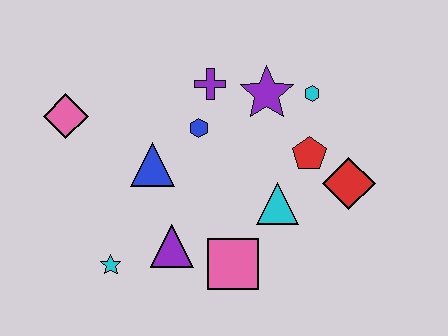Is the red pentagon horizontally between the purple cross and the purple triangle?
No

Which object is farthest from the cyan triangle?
The pink diamond is farthest from the cyan triangle.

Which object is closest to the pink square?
The purple triangle is closest to the pink square.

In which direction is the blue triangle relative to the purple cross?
The blue triangle is below the purple cross.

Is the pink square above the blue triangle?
No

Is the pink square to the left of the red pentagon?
Yes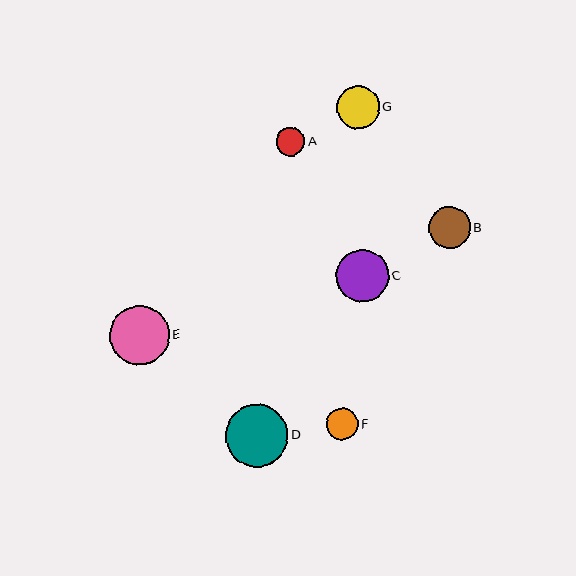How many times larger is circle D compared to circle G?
Circle D is approximately 1.5 times the size of circle G.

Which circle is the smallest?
Circle A is the smallest with a size of approximately 29 pixels.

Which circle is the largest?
Circle D is the largest with a size of approximately 63 pixels.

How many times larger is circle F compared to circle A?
Circle F is approximately 1.1 times the size of circle A.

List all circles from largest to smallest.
From largest to smallest: D, E, C, G, B, F, A.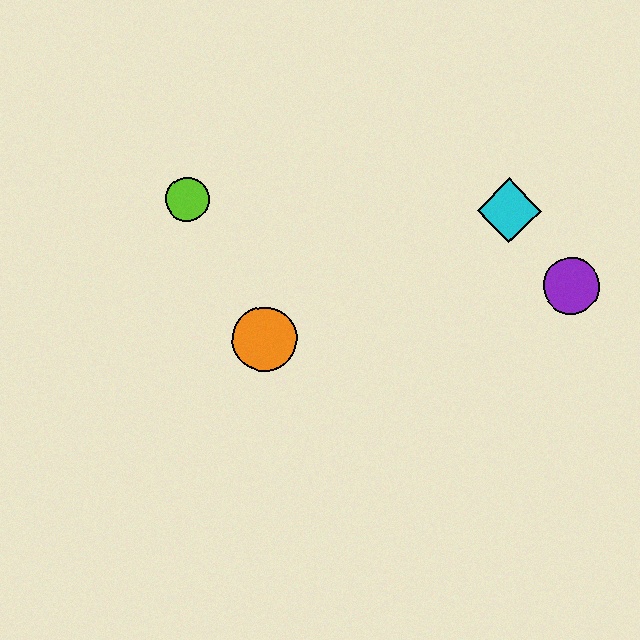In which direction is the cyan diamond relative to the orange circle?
The cyan diamond is to the right of the orange circle.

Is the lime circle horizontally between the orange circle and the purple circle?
No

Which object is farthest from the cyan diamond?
The lime circle is farthest from the cyan diamond.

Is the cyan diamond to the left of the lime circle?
No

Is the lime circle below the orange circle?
No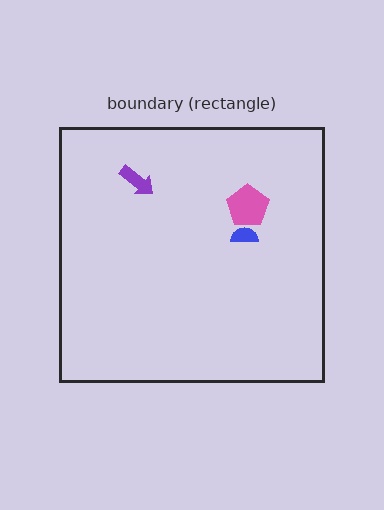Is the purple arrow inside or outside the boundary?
Inside.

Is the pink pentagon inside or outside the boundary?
Inside.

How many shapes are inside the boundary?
3 inside, 0 outside.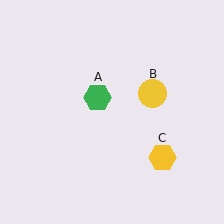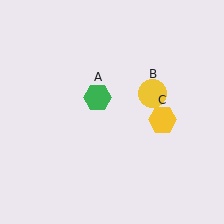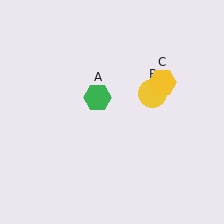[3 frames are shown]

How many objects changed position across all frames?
1 object changed position: yellow hexagon (object C).